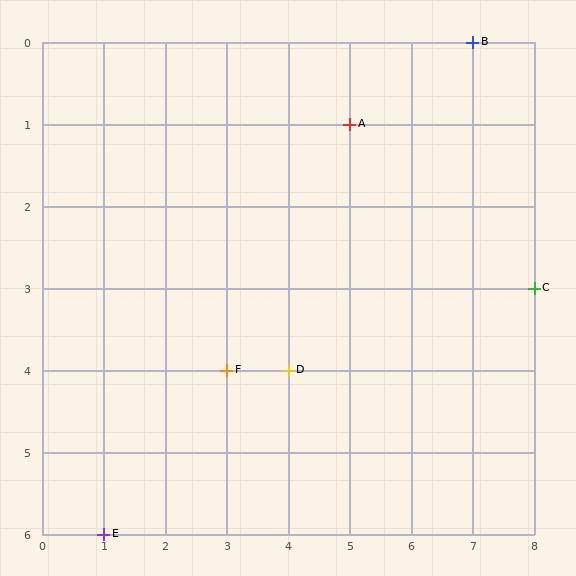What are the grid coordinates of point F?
Point F is at grid coordinates (3, 4).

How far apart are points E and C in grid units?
Points E and C are 7 columns and 3 rows apart (about 7.6 grid units diagonally).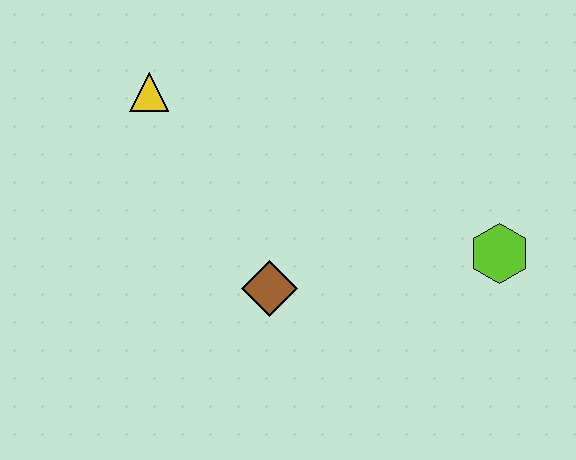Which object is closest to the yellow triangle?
The brown diamond is closest to the yellow triangle.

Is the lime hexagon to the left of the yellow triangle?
No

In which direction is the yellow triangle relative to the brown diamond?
The yellow triangle is above the brown diamond.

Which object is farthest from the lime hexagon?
The yellow triangle is farthest from the lime hexagon.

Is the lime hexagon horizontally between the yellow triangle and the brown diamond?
No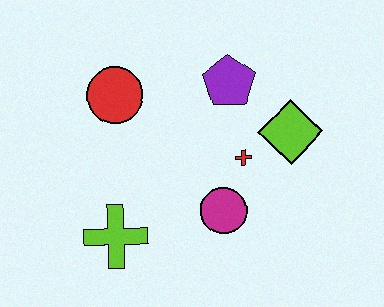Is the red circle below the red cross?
No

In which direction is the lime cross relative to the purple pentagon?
The lime cross is below the purple pentagon.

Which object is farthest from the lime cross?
The lime diamond is farthest from the lime cross.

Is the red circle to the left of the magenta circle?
Yes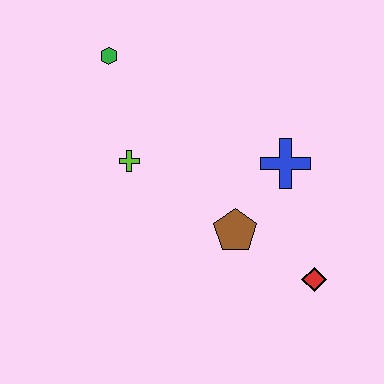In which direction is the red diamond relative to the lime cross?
The red diamond is to the right of the lime cross.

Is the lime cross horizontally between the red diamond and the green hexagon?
Yes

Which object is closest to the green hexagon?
The lime cross is closest to the green hexagon.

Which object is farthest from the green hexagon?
The red diamond is farthest from the green hexagon.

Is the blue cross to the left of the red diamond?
Yes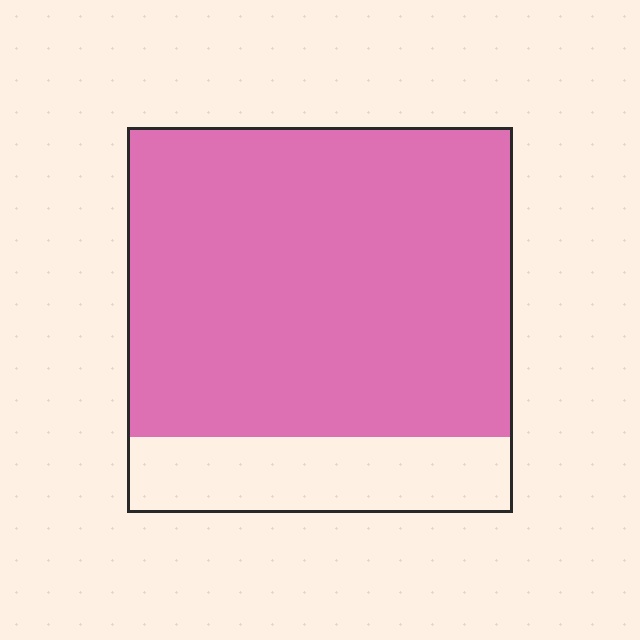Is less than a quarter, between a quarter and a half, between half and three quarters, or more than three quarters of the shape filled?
More than three quarters.